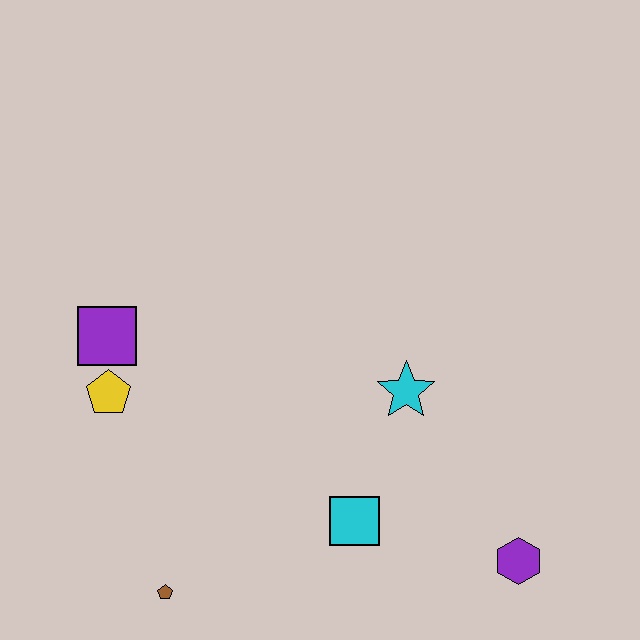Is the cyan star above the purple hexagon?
Yes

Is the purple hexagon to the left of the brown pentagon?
No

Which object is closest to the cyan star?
The cyan square is closest to the cyan star.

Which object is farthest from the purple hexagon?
The purple square is farthest from the purple hexagon.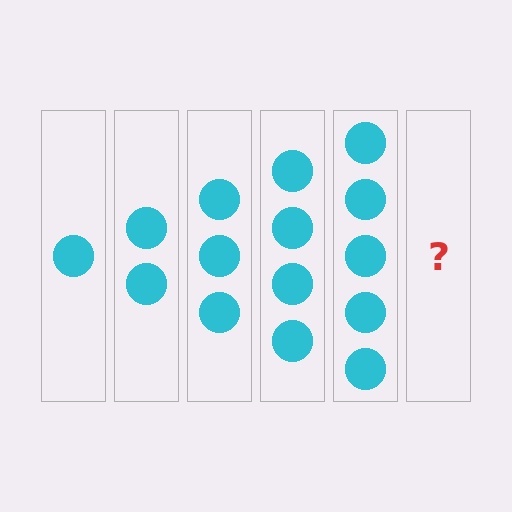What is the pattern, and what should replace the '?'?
The pattern is that each step adds one more circle. The '?' should be 6 circles.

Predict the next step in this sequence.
The next step is 6 circles.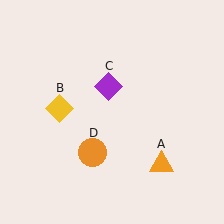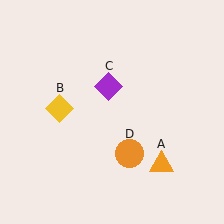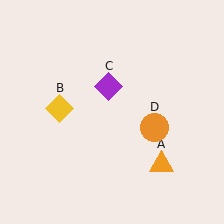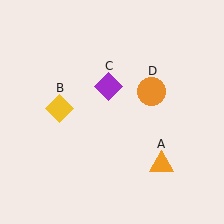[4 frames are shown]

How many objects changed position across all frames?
1 object changed position: orange circle (object D).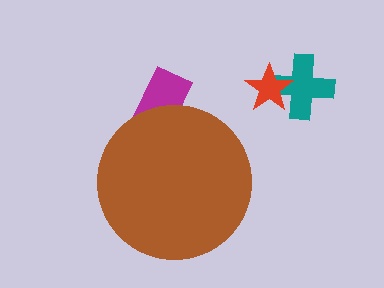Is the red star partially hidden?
No, the red star is fully visible.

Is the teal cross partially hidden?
No, the teal cross is fully visible.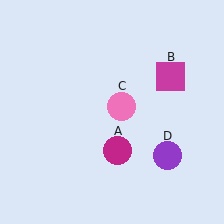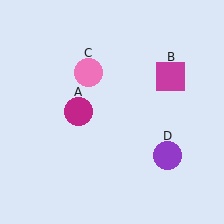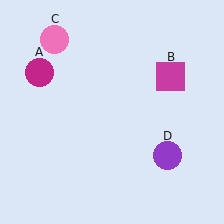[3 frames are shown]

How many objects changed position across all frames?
2 objects changed position: magenta circle (object A), pink circle (object C).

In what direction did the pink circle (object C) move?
The pink circle (object C) moved up and to the left.